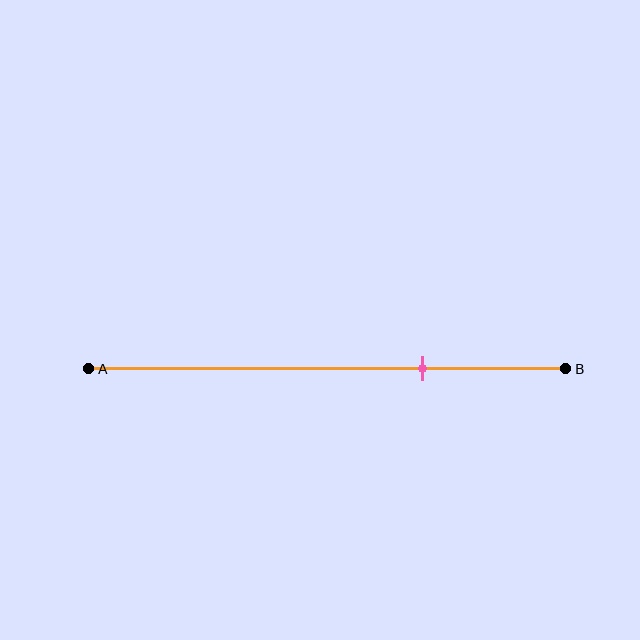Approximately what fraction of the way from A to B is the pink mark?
The pink mark is approximately 70% of the way from A to B.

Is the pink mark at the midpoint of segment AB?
No, the mark is at about 70% from A, not at the 50% midpoint.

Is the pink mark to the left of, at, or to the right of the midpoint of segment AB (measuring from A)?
The pink mark is to the right of the midpoint of segment AB.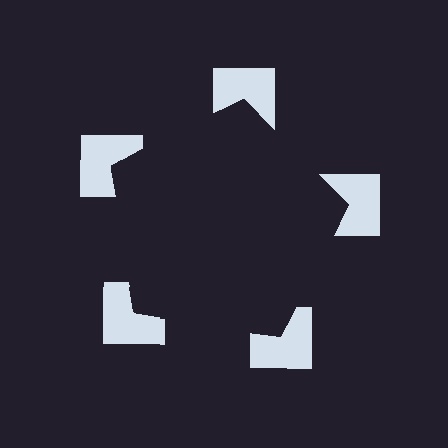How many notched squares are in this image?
There are 5 — one at each vertex of the illusory pentagon.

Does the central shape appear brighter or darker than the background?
It typically appears slightly darker than the background, even though no actual brightness change is drawn.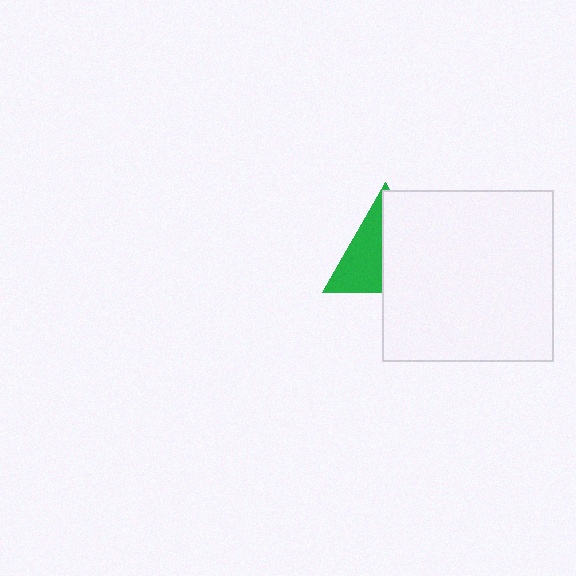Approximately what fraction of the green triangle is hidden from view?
Roughly 56% of the green triangle is hidden behind the white square.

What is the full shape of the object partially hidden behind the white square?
The partially hidden object is a green triangle.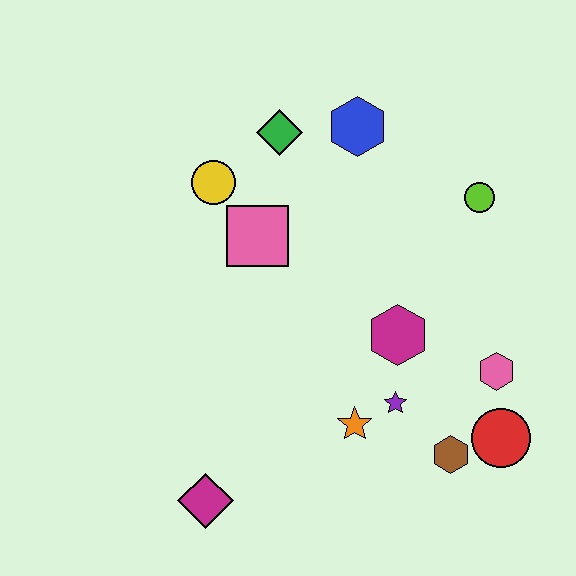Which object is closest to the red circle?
The brown hexagon is closest to the red circle.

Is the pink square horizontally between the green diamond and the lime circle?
No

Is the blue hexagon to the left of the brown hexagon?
Yes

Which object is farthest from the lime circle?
The magenta diamond is farthest from the lime circle.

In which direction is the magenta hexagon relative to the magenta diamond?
The magenta hexagon is to the right of the magenta diamond.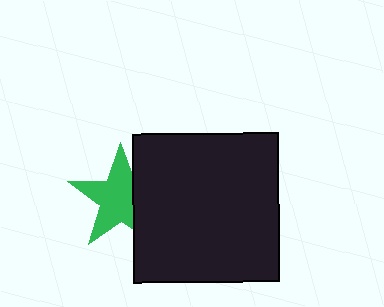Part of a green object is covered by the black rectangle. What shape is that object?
It is a star.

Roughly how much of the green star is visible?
Most of it is visible (roughly 69%).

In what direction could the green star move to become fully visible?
The green star could move left. That would shift it out from behind the black rectangle entirely.